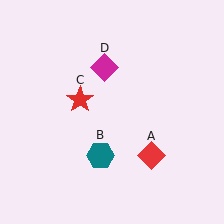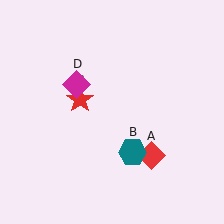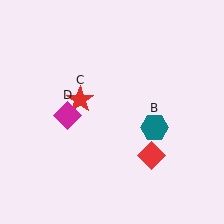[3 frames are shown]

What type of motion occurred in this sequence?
The teal hexagon (object B), magenta diamond (object D) rotated counterclockwise around the center of the scene.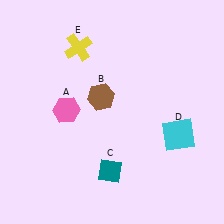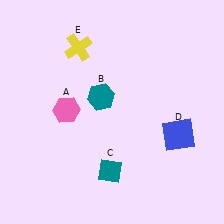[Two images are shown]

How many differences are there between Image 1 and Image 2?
There are 2 differences between the two images.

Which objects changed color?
B changed from brown to teal. D changed from cyan to blue.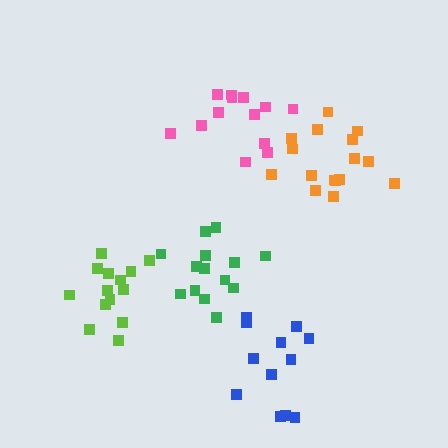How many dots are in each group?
Group 1: 12 dots, Group 2: 16 dots, Group 3: 14 dots, Group 4: 13 dots, Group 5: 14 dots (69 total).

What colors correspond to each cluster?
The clusters are colored: blue, orange, green, pink, lime.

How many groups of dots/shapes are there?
There are 5 groups.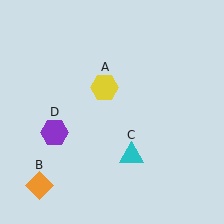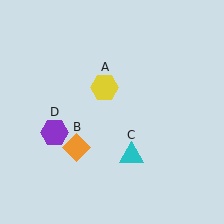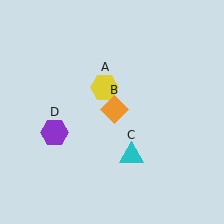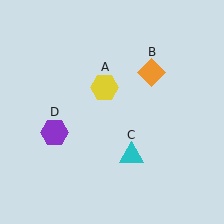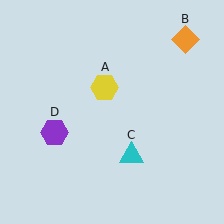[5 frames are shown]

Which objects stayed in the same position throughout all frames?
Yellow hexagon (object A) and cyan triangle (object C) and purple hexagon (object D) remained stationary.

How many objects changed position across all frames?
1 object changed position: orange diamond (object B).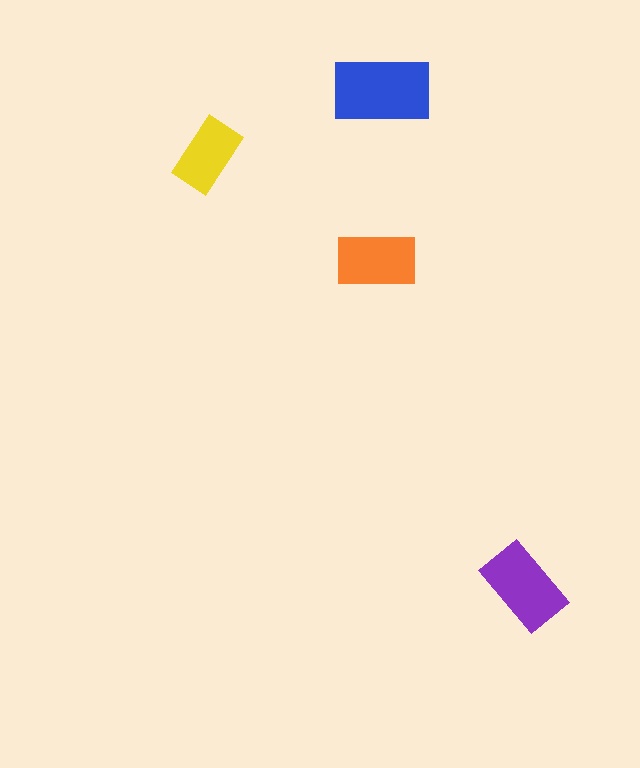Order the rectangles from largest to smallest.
the blue one, the purple one, the orange one, the yellow one.